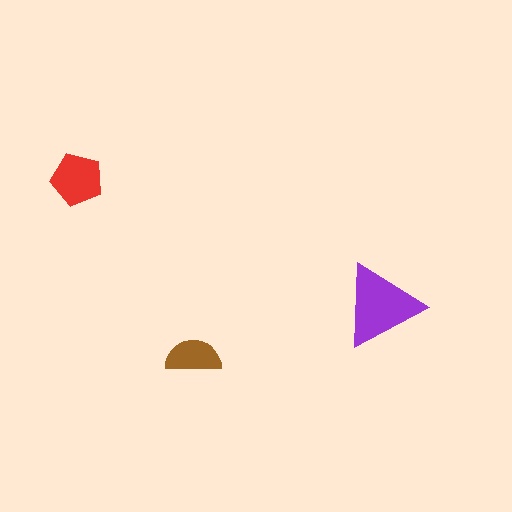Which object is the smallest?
The brown semicircle.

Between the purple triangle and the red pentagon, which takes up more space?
The purple triangle.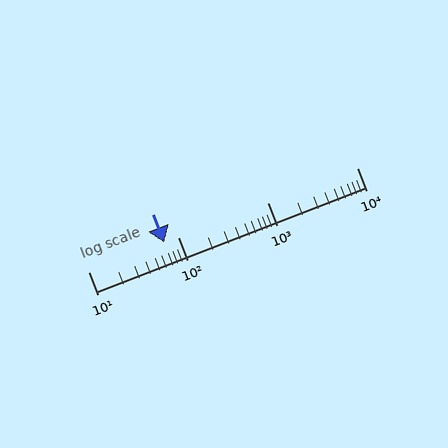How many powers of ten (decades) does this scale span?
The scale spans 3 decades, from 10 to 10000.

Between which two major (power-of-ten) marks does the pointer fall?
The pointer is between 10 and 100.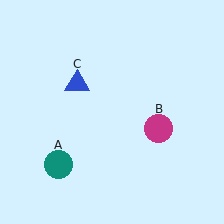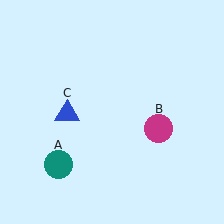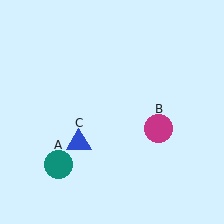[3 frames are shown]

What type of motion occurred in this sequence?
The blue triangle (object C) rotated counterclockwise around the center of the scene.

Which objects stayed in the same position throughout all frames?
Teal circle (object A) and magenta circle (object B) remained stationary.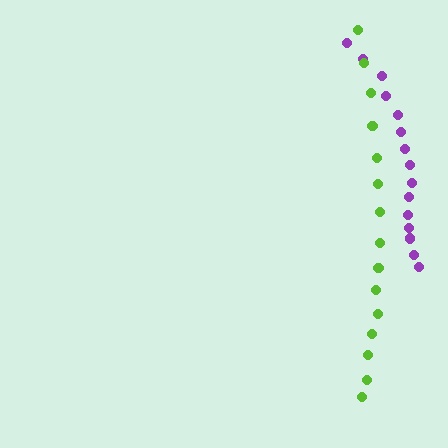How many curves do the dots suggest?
There are 2 distinct paths.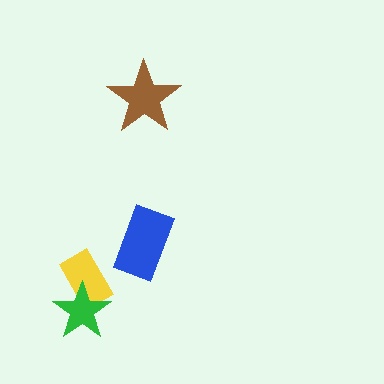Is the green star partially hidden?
No, no other shape covers it.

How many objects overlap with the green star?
1 object overlaps with the green star.